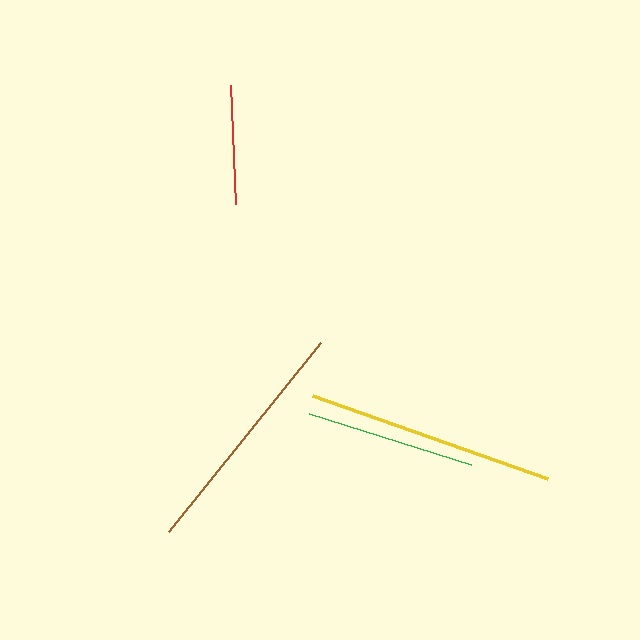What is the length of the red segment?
The red segment is approximately 119 pixels long.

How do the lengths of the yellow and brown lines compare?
The yellow and brown lines are approximately the same length.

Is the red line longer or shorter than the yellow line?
The yellow line is longer than the red line.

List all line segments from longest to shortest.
From longest to shortest: yellow, brown, green, red.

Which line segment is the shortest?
The red line is the shortest at approximately 119 pixels.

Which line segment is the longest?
The yellow line is the longest at approximately 250 pixels.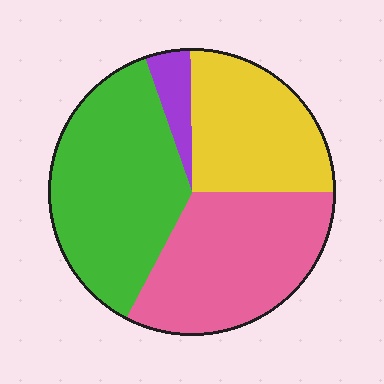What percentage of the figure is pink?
Pink takes up about one third (1/3) of the figure.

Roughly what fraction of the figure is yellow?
Yellow takes up between a sixth and a third of the figure.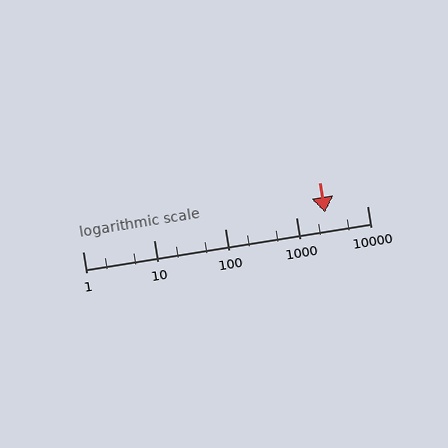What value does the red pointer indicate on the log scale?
The pointer indicates approximately 2600.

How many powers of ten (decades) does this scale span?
The scale spans 4 decades, from 1 to 10000.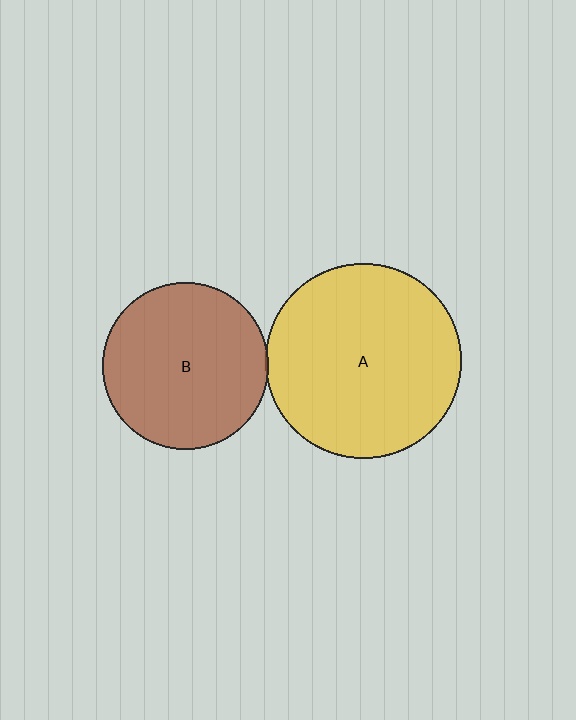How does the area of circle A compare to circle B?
Approximately 1.4 times.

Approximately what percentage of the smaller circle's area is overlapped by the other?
Approximately 5%.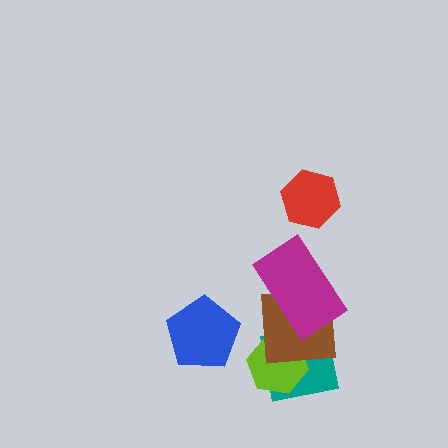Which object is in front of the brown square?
The magenta rectangle is in front of the brown square.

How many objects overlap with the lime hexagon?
2 objects overlap with the lime hexagon.